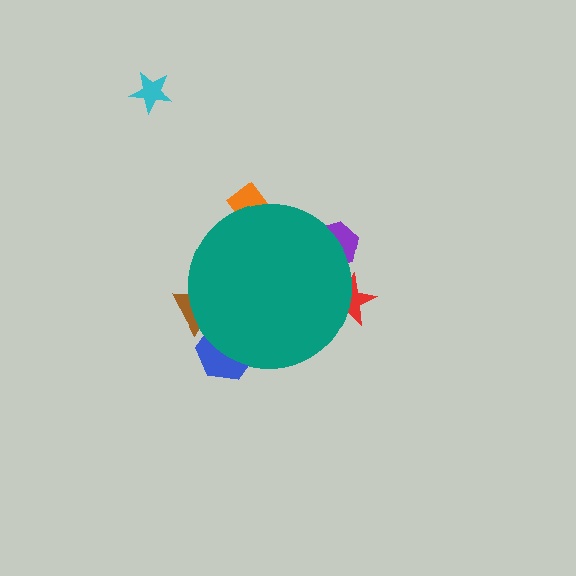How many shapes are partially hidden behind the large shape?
5 shapes are partially hidden.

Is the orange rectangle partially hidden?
Yes, the orange rectangle is partially hidden behind the teal circle.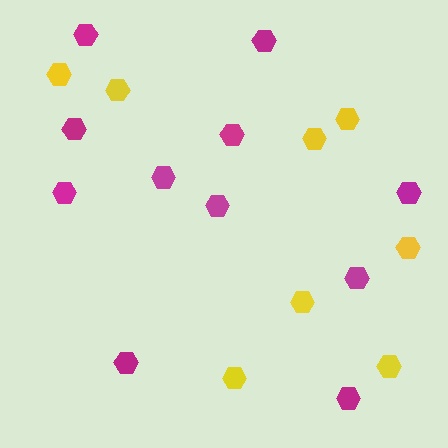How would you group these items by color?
There are 2 groups: one group of magenta hexagons (11) and one group of yellow hexagons (8).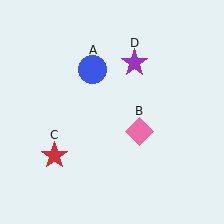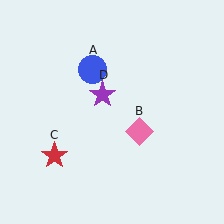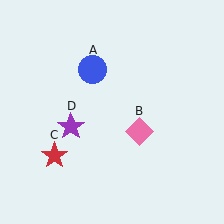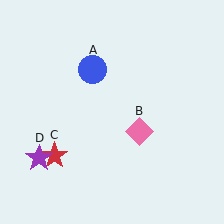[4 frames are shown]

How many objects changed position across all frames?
1 object changed position: purple star (object D).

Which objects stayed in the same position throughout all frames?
Blue circle (object A) and pink diamond (object B) and red star (object C) remained stationary.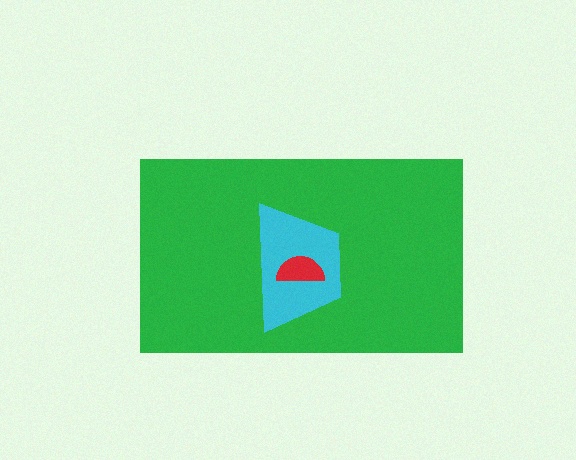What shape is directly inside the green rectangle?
The cyan trapezoid.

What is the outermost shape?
The green rectangle.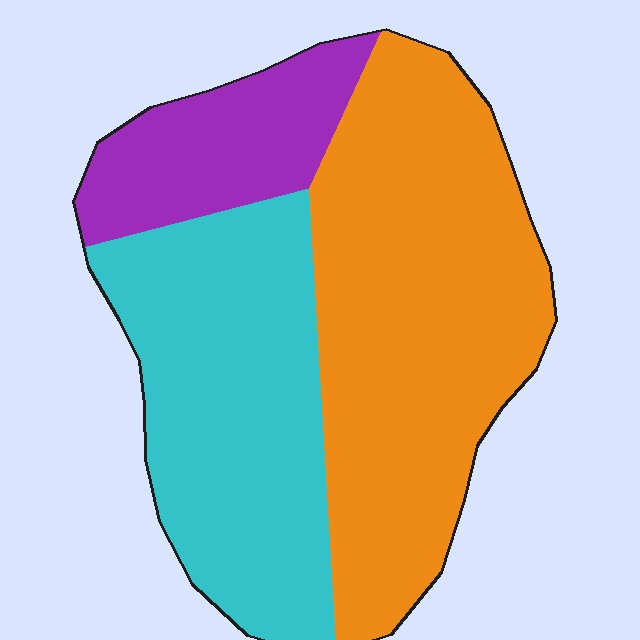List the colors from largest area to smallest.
From largest to smallest: orange, cyan, purple.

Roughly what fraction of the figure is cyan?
Cyan covers 36% of the figure.